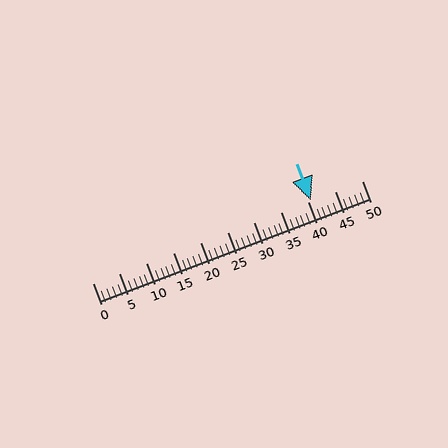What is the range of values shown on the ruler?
The ruler shows values from 0 to 50.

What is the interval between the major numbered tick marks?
The major tick marks are spaced 5 units apart.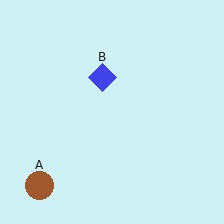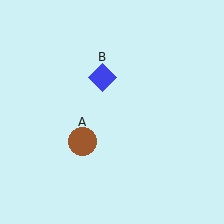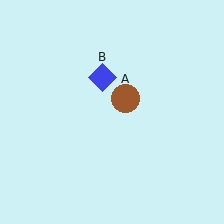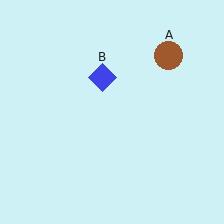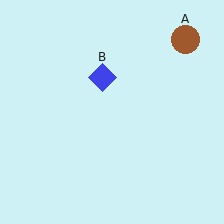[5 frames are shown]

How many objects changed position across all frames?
1 object changed position: brown circle (object A).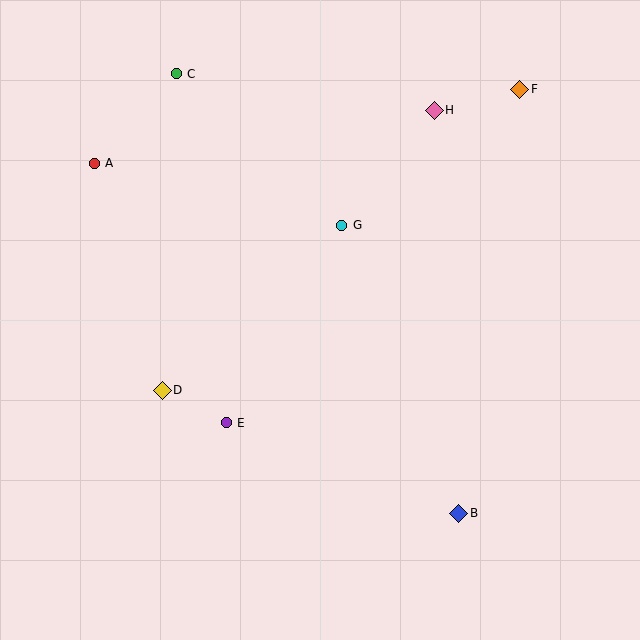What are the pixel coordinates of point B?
Point B is at (459, 513).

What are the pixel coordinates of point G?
Point G is at (342, 225).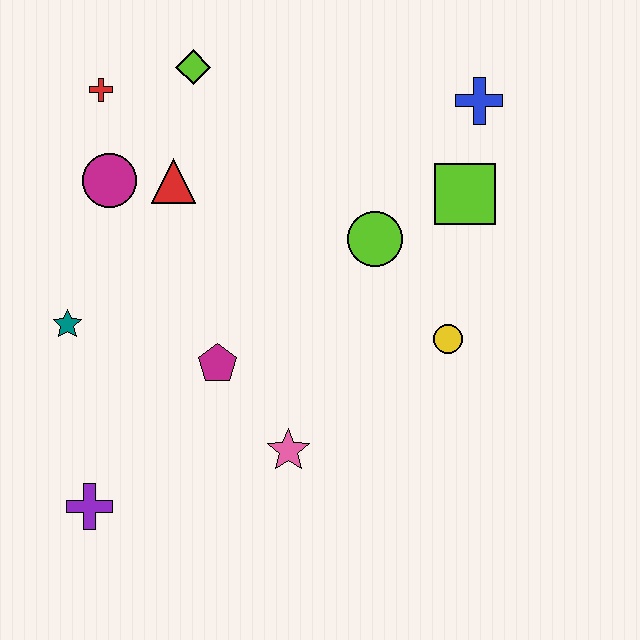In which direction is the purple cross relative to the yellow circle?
The purple cross is to the left of the yellow circle.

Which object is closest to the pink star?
The magenta pentagon is closest to the pink star.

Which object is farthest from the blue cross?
The purple cross is farthest from the blue cross.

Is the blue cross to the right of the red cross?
Yes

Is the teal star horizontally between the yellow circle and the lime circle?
No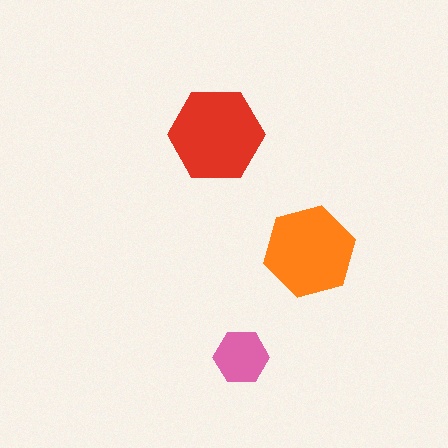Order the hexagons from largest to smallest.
the red one, the orange one, the pink one.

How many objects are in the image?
There are 3 objects in the image.